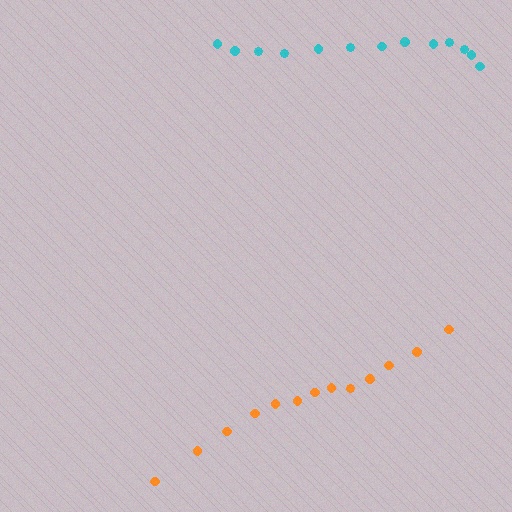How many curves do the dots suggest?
There are 2 distinct paths.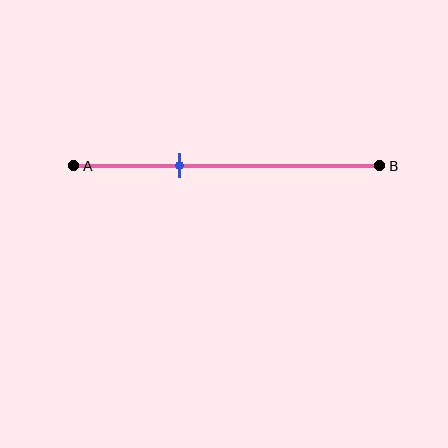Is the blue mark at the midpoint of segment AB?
No, the mark is at about 35% from A, not at the 50% midpoint.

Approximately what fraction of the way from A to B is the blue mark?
The blue mark is approximately 35% of the way from A to B.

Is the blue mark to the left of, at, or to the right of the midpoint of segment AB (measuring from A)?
The blue mark is to the left of the midpoint of segment AB.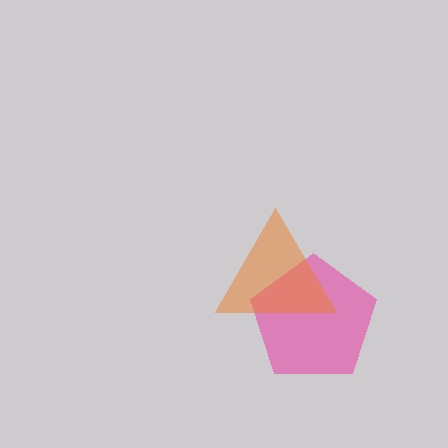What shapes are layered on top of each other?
The layered shapes are: a pink pentagon, an orange triangle.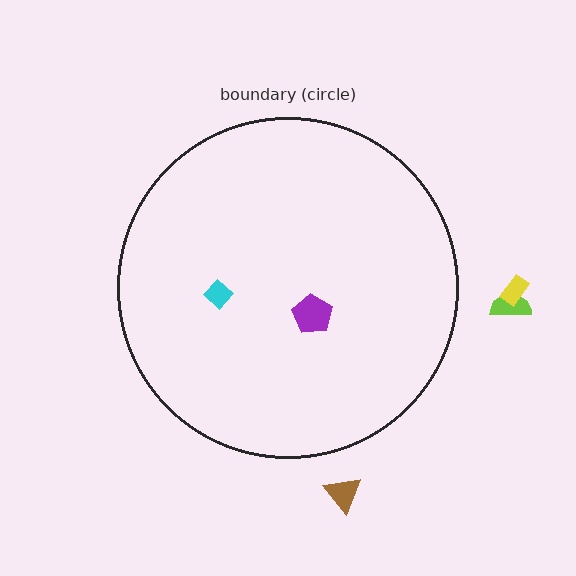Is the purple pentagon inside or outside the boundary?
Inside.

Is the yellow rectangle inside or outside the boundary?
Outside.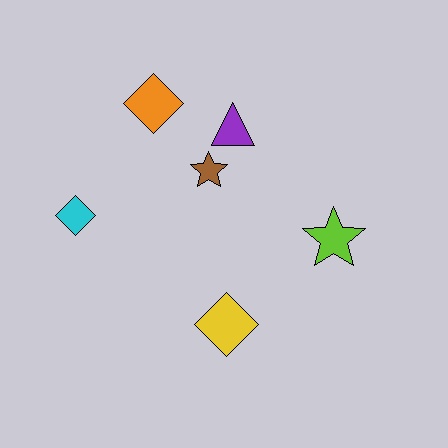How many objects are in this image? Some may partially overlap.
There are 6 objects.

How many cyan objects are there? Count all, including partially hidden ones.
There is 1 cyan object.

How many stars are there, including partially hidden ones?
There are 2 stars.